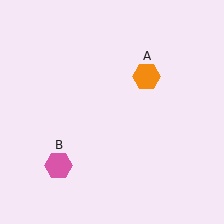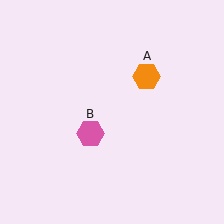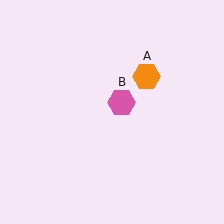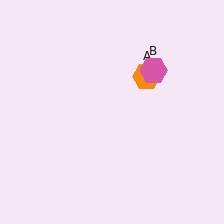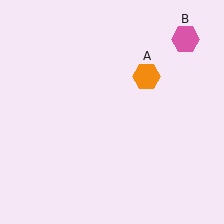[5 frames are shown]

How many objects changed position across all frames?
1 object changed position: pink hexagon (object B).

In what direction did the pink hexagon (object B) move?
The pink hexagon (object B) moved up and to the right.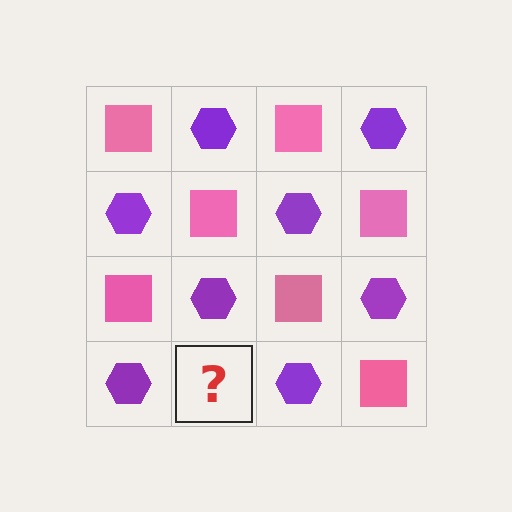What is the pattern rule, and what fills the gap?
The rule is that it alternates pink square and purple hexagon in a checkerboard pattern. The gap should be filled with a pink square.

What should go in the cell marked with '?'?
The missing cell should contain a pink square.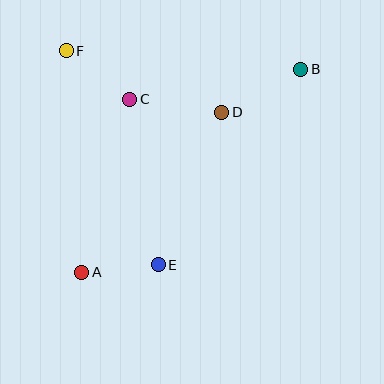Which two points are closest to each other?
Points A and E are closest to each other.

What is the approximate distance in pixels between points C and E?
The distance between C and E is approximately 168 pixels.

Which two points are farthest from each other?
Points A and B are farthest from each other.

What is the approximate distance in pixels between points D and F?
The distance between D and F is approximately 167 pixels.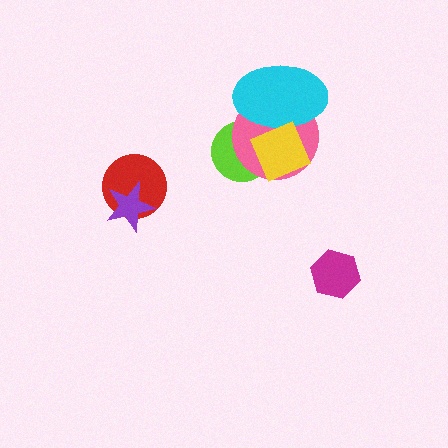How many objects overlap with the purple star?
1 object overlaps with the purple star.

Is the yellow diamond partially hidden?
No, no other shape covers it.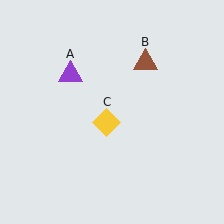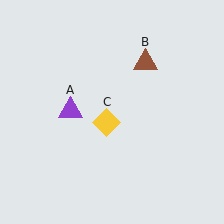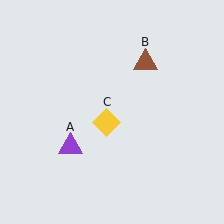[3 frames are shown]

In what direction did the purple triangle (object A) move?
The purple triangle (object A) moved down.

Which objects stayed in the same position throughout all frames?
Brown triangle (object B) and yellow diamond (object C) remained stationary.